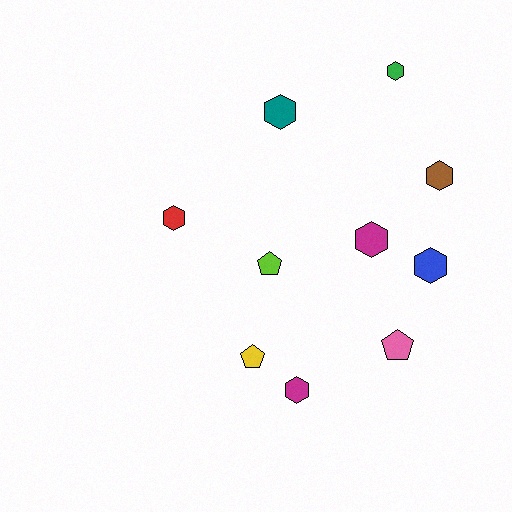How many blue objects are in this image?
There is 1 blue object.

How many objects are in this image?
There are 10 objects.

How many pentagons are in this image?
There are 3 pentagons.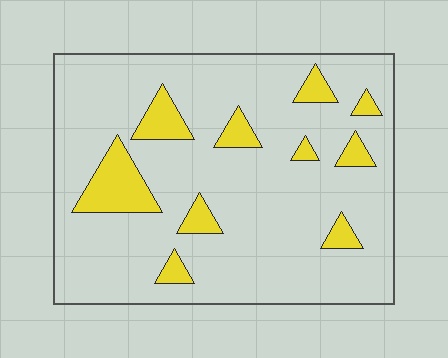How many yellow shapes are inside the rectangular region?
10.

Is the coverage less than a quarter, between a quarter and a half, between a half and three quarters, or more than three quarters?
Less than a quarter.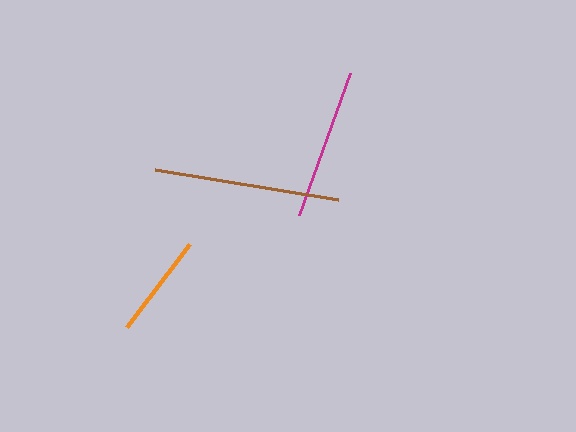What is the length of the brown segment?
The brown segment is approximately 186 pixels long.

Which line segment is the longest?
The brown line is the longest at approximately 186 pixels.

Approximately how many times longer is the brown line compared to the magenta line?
The brown line is approximately 1.2 times the length of the magenta line.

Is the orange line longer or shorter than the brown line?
The brown line is longer than the orange line.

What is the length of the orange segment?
The orange segment is approximately 104 pixels long.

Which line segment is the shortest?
The orange line is the shortest at approximately 104 pixels.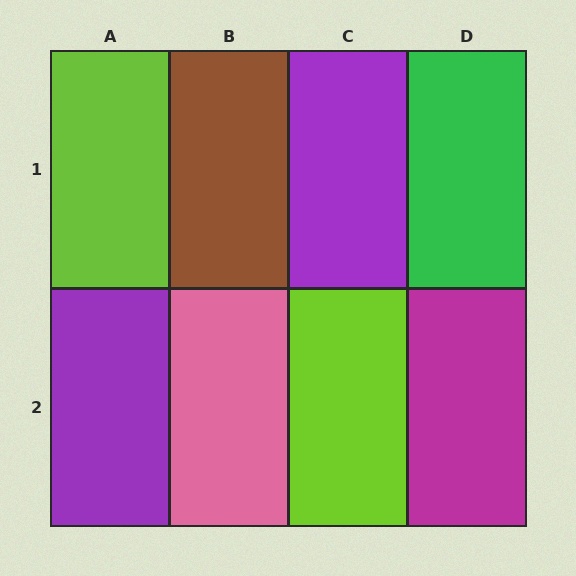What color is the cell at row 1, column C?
Purple.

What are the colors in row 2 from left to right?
Purple, pink, lime, magenta.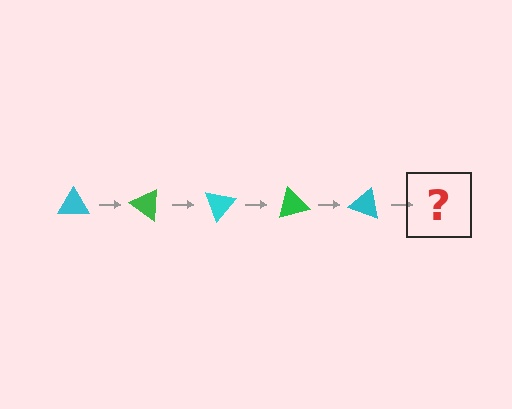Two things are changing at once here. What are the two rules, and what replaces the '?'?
The two rules are that it rotates 35 degrees each step and the color cycles through cyan and green. The '?' should be a green triangle, rotated 175 degrees from the start.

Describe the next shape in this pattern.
It should be a green triangle, rotated 175 degrees from the start.